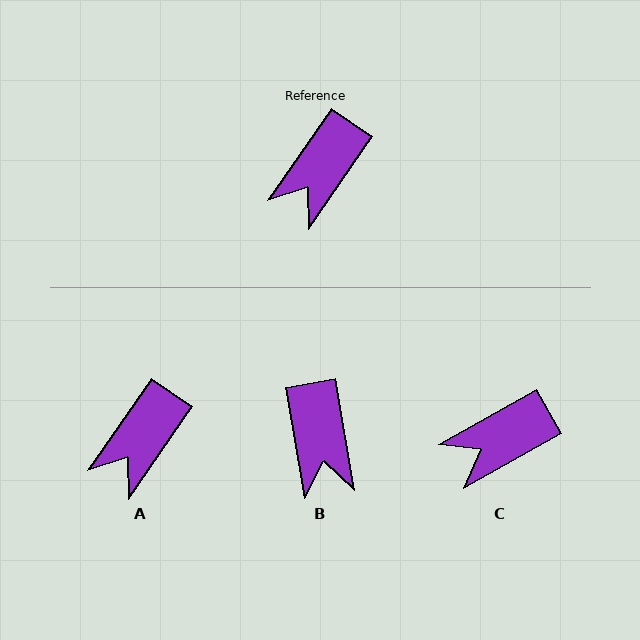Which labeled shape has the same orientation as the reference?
A.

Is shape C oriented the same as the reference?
No, it is off by about 26 degrees.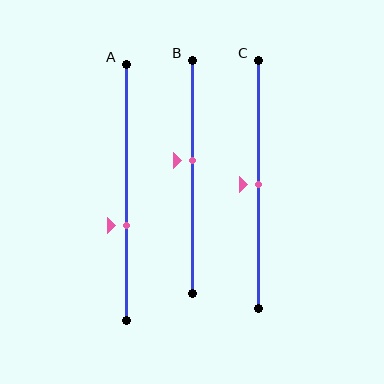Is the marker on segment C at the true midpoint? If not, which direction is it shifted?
Yes, the marker on segment C is at the true midpoint.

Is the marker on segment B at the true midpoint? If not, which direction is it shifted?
No, the marker on segment B is shifted upward by about 7% of the segment length.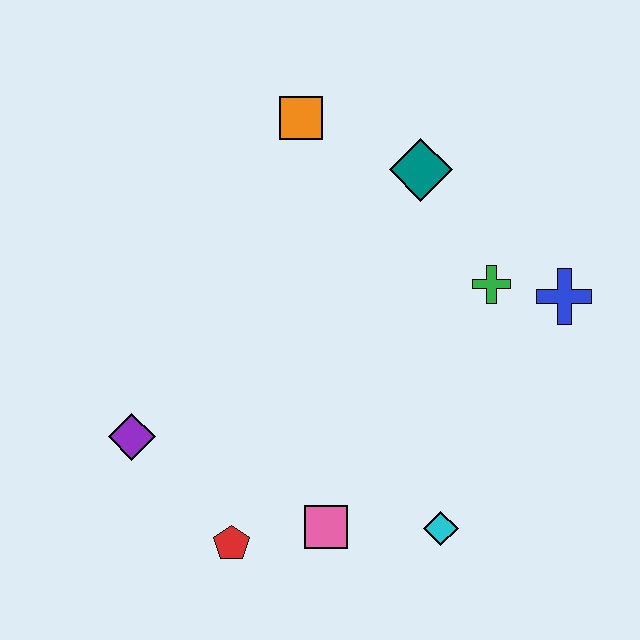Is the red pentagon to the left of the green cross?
Yes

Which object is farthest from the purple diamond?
The blue cross is farthest from the purple diamond.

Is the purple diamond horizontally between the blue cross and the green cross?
No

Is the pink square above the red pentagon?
Yes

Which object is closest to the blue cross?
The green cross is closest to the blue cross.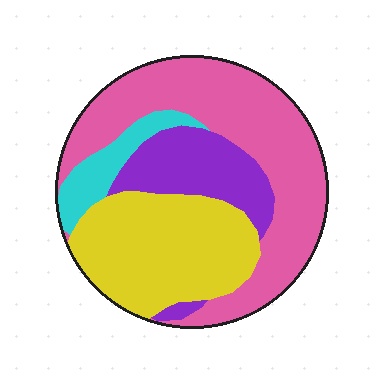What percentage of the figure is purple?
Purple covers about 15% of the figure.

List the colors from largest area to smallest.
From largest to smallest: pink, yellow, purple, cyan.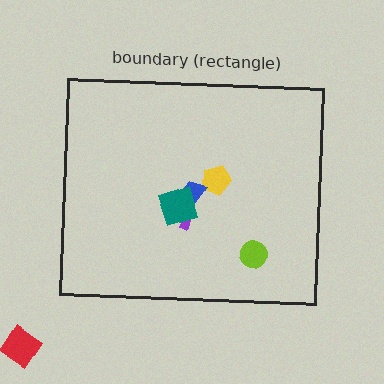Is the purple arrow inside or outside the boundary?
Inside.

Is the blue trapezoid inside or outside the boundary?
Inside.